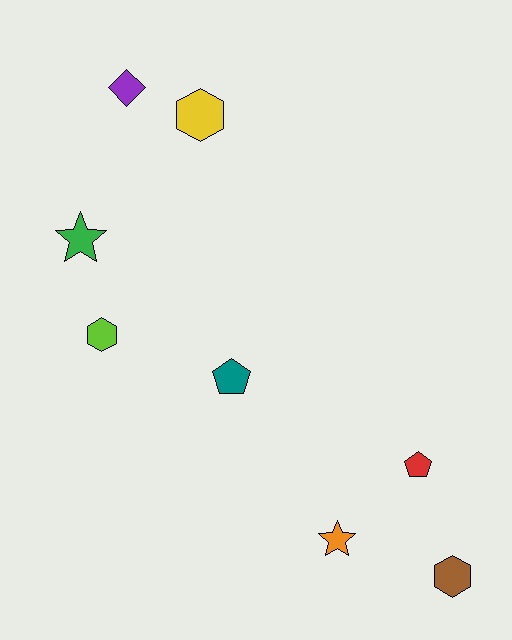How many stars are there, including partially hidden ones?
There are 2 stars.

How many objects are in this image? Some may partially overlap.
There are 8 objects.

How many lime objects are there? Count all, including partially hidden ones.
There is 1 lime object.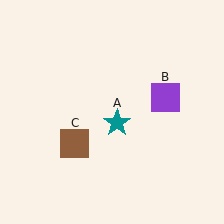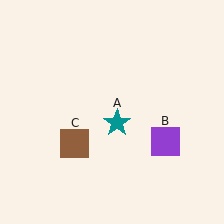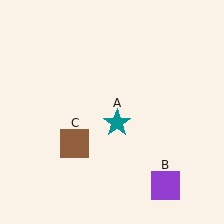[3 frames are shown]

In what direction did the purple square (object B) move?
The purple square (object B) moved down.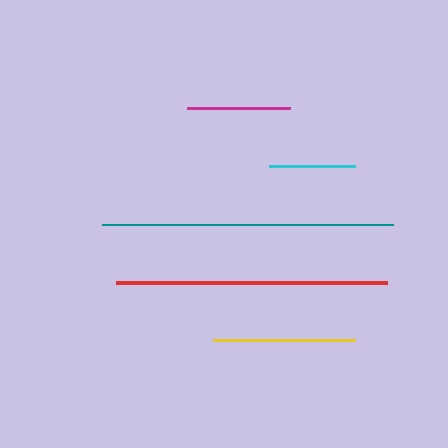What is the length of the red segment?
The red segment is approximately 272 pixels long.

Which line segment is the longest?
The teal line is the longest at approximately 291 pixels.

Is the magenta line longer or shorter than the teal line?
The teal line is longer than the magenta line.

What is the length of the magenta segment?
The magenta segment is approximately 103 pixels long.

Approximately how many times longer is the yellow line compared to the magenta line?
The yellow line is approximately 1.4 times the length of the magenta line.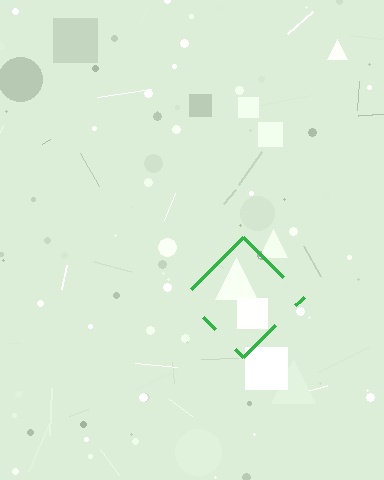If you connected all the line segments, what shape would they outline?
They would outline a diamond.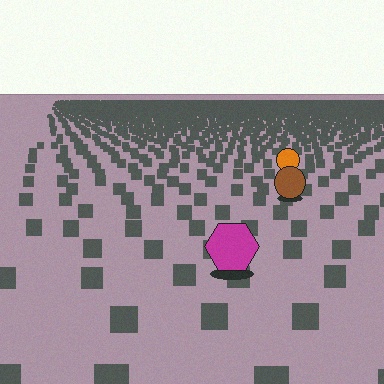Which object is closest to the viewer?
The magenta hexagon is closest. The texture marks near it are larger and more spread out.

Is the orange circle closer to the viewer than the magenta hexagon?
No. The magenta hexagon is closer — you can tell from the texture gradient: the ground texture is coarser near it.